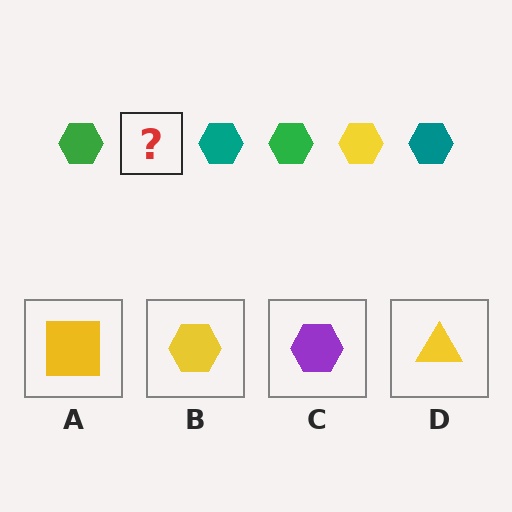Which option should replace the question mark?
Option B.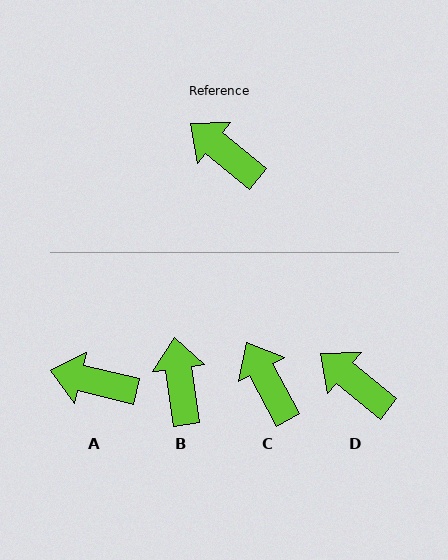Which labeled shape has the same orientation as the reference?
D.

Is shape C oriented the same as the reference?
No, it is off by about 23 degrees.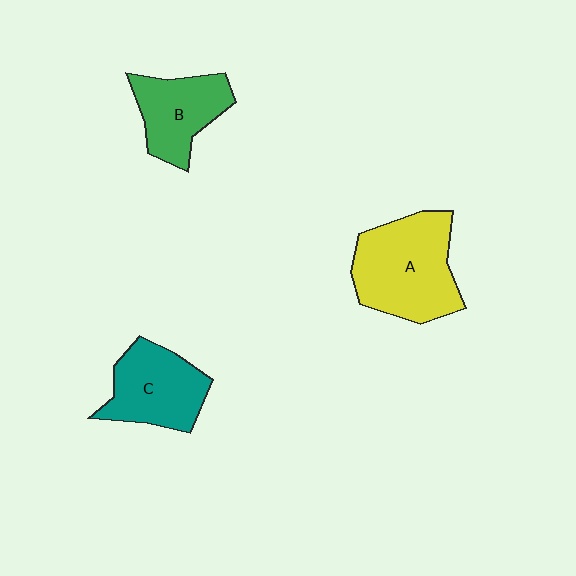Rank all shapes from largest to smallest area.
From largest to smallest: A (yellow), C (teal), B (green).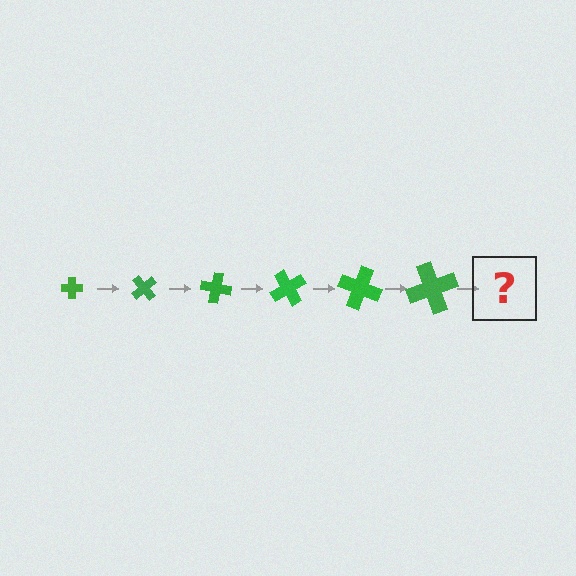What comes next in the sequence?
The next element should be a cross, larger than the previous one and rotated 300 degrees from the start.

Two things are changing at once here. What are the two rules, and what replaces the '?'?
The two rules are that the cross grows larger each step and it rotates 50 degrees each step. The '?' should be a cross, larger than the previous one and rotated 300 degrees from the start.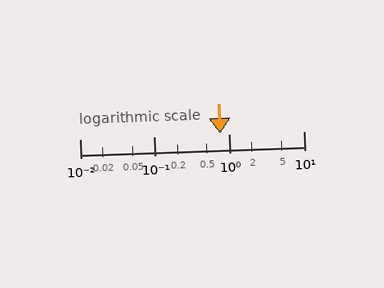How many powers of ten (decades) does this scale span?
The scale spans 3 decades, from 0.01 to 10.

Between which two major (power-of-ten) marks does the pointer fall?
The pointer is between 0.1 and 1.